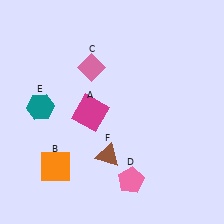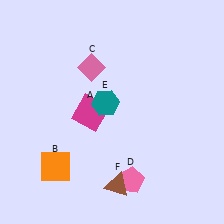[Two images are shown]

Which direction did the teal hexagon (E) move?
The teal hexagon (E) moved right.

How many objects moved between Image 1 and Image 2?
2 objects moved between the two images.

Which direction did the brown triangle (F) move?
The brown triangle (F) moved down.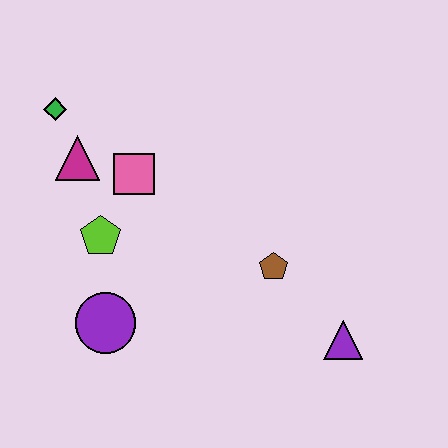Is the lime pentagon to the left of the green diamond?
No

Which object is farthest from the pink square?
The purple triangle is farthest from the pink square.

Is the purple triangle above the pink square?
No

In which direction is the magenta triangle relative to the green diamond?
The magenta triangle is below the green diamond.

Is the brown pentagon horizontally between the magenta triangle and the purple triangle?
Yes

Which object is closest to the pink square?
The magenta triangle is closest to the pink square.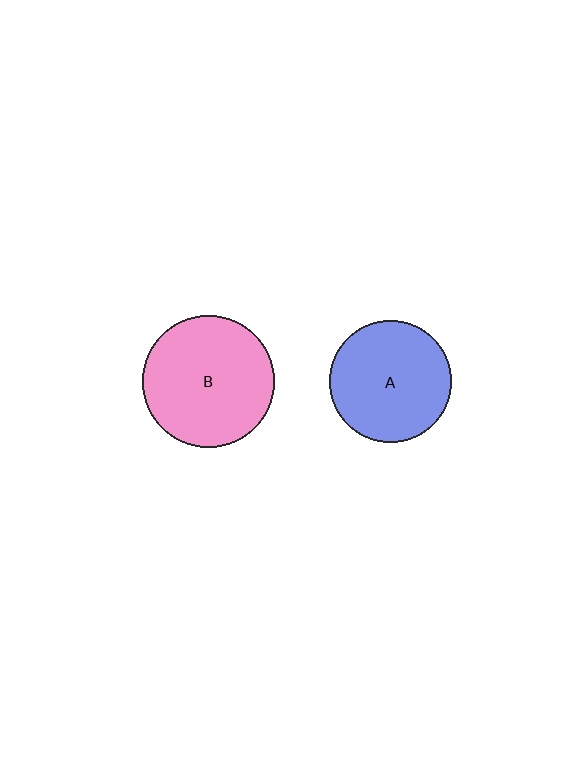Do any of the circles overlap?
No, none of the circles overlap.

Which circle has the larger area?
Circle B (pink).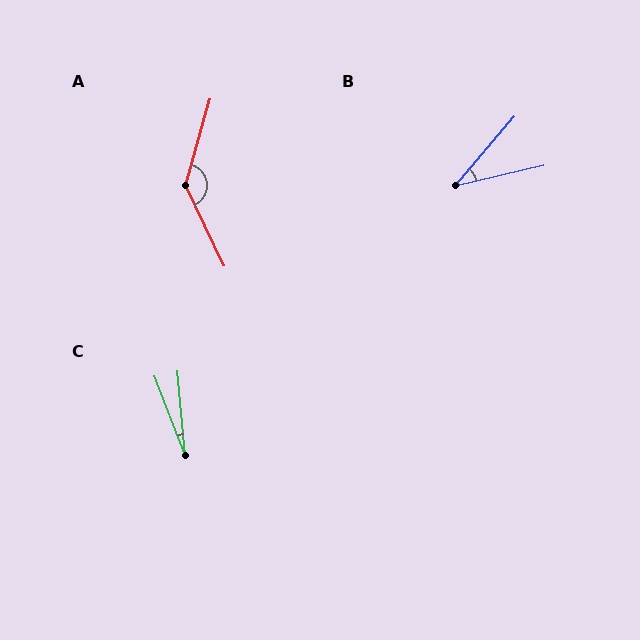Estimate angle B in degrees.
Approximately 37 degrees.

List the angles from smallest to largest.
C (16°), B (37°), A (138°).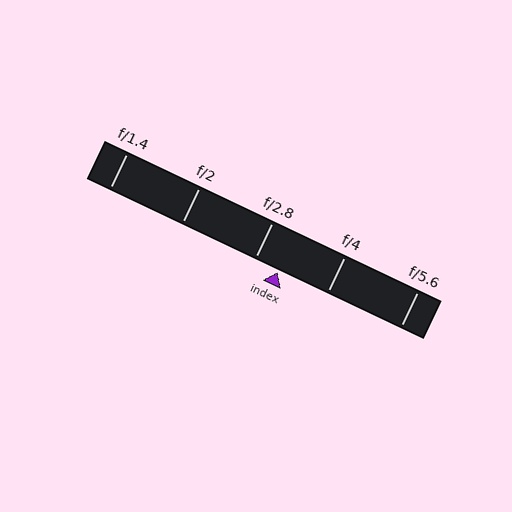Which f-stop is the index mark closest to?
The index mark is closest to f/2.8.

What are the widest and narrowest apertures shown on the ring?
The widest aperture shown is f/1.4 and the narrowest is f/5.6.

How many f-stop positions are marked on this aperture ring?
There are 5 f-stop positions marked.